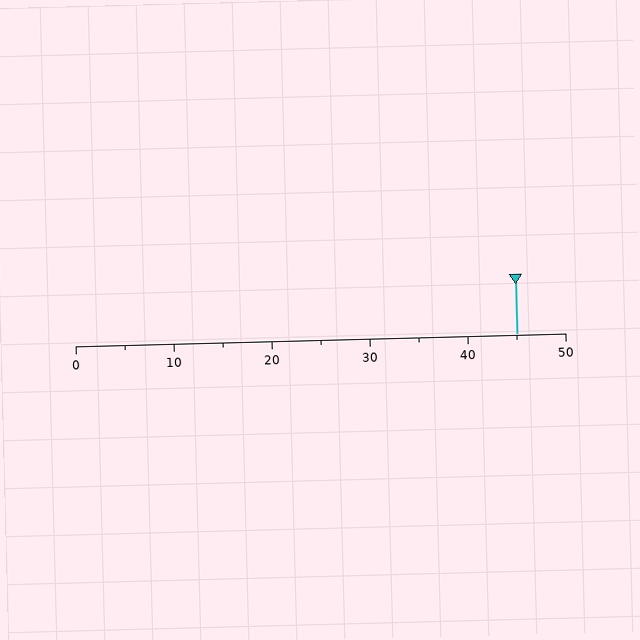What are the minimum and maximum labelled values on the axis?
The axis runs from 0 to 50.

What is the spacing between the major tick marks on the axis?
The major ticks are spaced 10 apart.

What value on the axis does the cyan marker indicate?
The marker indicates approximately 45.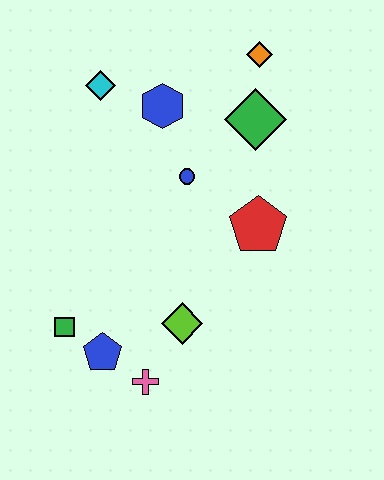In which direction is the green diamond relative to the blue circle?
The green diamond is to the right of the blue circle.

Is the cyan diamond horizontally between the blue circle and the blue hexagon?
No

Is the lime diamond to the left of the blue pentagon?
No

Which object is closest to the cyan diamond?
The blue hexagon is closest to the cyan diamond.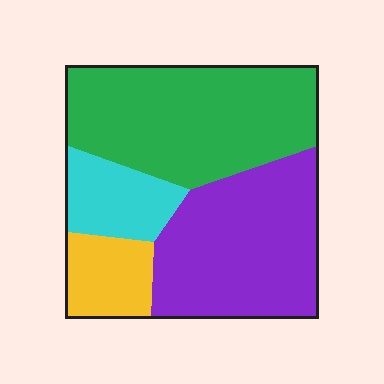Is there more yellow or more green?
Green.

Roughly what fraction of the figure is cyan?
Cyan covers roughly 10% of the figure.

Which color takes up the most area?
Green, at roughly 40%.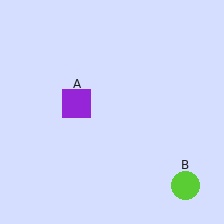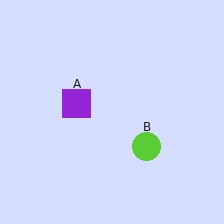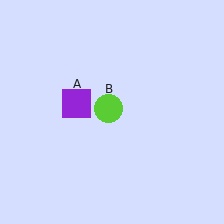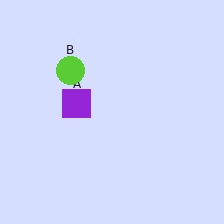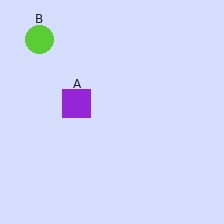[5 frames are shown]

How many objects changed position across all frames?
1 object changed position: lime circle (object B).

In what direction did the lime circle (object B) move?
The lime circle (object B) moved up and to the left.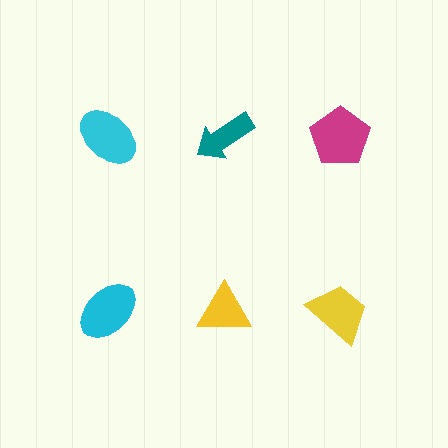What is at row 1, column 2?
A teal arrow.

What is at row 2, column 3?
A yellow trapezoid.